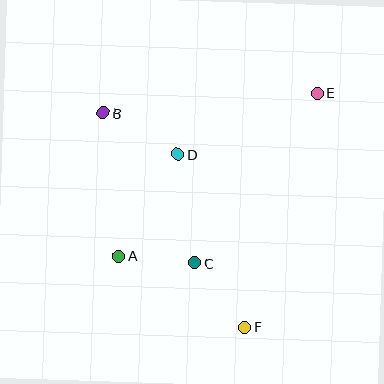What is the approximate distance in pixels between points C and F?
The distance between C and F is approximately 81 pixels.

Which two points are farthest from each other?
Points A and E are farthest from each other.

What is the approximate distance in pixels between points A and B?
The distance between A and B is approximately 144 pixels.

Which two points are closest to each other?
Points A and C are closest to each other.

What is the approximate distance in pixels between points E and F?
The distance between E and F is approximately 245 pixels.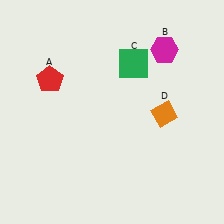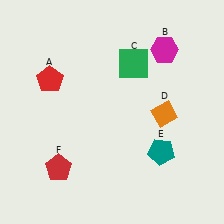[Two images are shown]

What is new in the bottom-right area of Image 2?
A teal pentagon (E) was added in the bottom-right area of Image 2.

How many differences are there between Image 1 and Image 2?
There are 2 differences between the two images.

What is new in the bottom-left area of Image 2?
A red pentagon (F) was added in the bottom-left area of Image 2.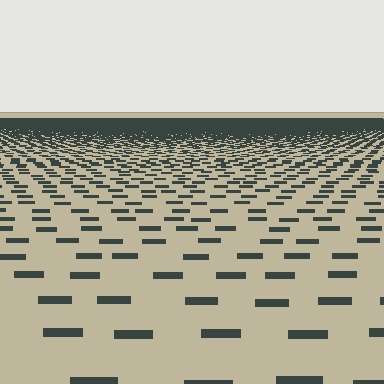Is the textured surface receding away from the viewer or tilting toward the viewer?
The surface is receding away from the viewer. Texture elements get smaller and denser toward the top.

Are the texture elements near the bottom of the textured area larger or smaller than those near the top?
Larger. Near the bottom, elements are closer to the viewer and appear at a bigger on-screen size.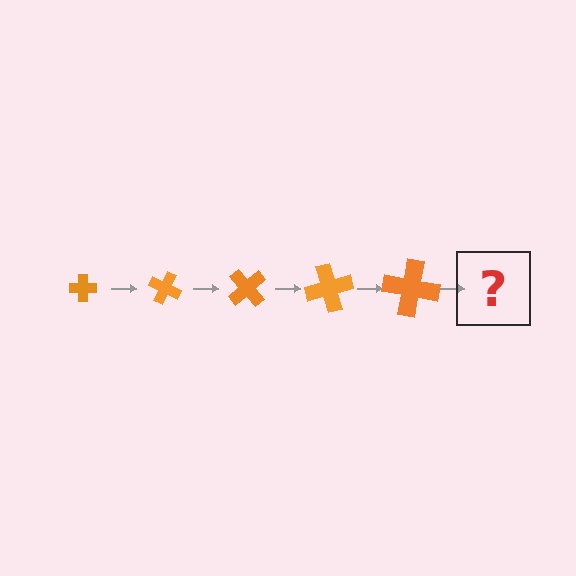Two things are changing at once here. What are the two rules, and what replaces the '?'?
The two rules are that the cross grows larger each step and it rotates 25 degrees each step. The '?' should be a cross, larger than the previous one and rotated 125 degrees from the start.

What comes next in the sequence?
The next element should be a cross, larger than the previous one and rotated 125 degrees from the start.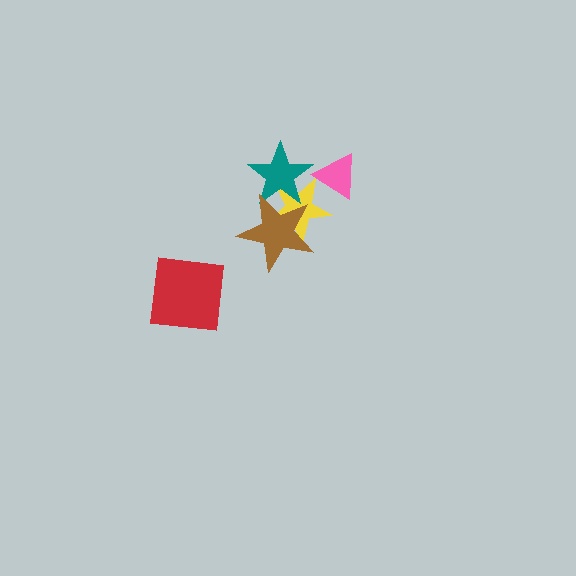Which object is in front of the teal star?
The brown star is in front of the teal star.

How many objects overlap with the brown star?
2 objects overlap with the brown star.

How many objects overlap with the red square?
0 objects overlap with the red square.